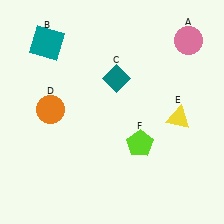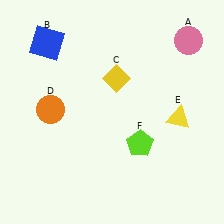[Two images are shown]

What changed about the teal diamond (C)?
In Image 1, C is teal. In Image 2, it changed to yellow.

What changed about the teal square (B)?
In Image 1, B is teal. In Image 2, it changed to blue.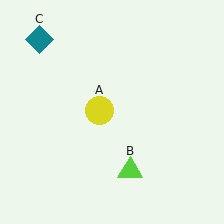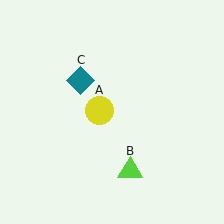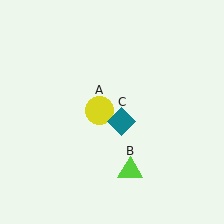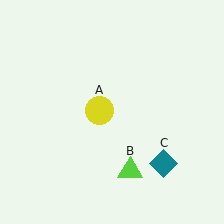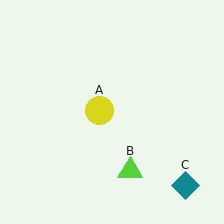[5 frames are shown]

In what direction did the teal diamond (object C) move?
The teal diamond (object C) moved down and to the right.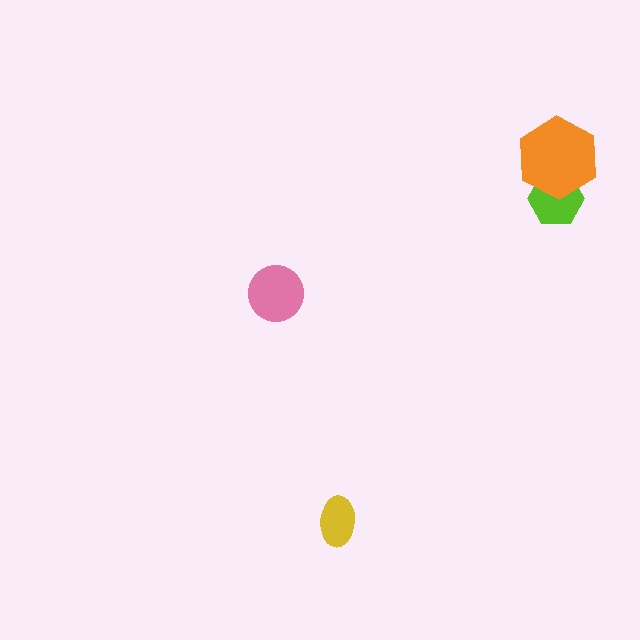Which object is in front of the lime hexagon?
The orange hexagon is in front of the lime hexagon.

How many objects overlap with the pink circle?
0 objects overlap with the pink circle.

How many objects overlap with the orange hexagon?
1 object overlaps with the orange hexagon.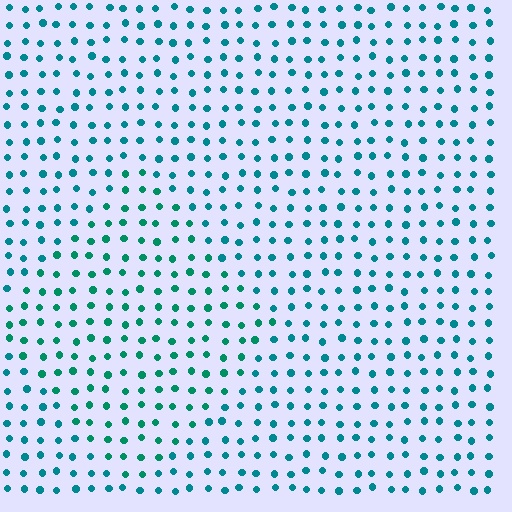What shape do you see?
I see a diamond.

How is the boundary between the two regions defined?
The boundary is defined purely by a slight shift in hue (about 22 degrees). Spacing, size, and orientation are identical on both sides.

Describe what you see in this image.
The image is filled with small teal elements in a uniform arrangement. A diamond-shaped region is visible where the elements are tinted to a slightly different hue, forming a subtle color boundary.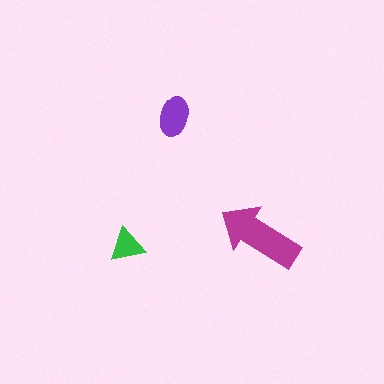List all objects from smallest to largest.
The green triangle, the purple ellipse, the magenta arrow.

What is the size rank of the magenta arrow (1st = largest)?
1st.